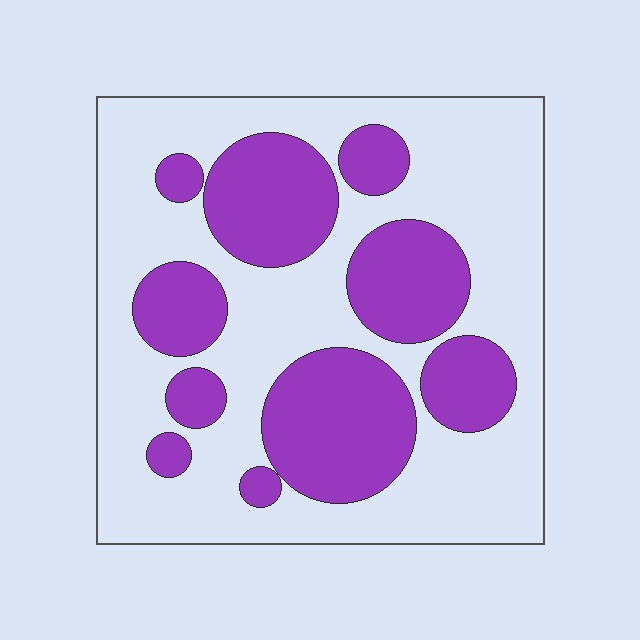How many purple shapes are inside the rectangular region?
10.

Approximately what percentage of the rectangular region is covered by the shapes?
Approximately 35%.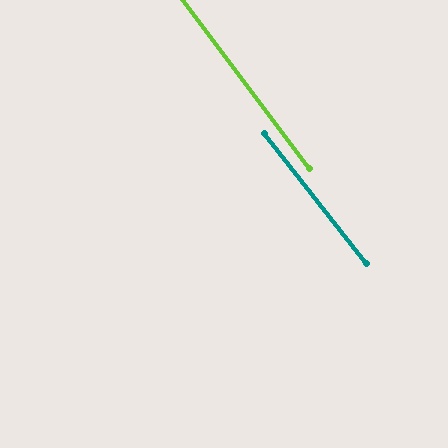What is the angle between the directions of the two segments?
Approximately 2 degrees.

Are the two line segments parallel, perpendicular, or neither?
Parallel — their directions differ by only 1.6°.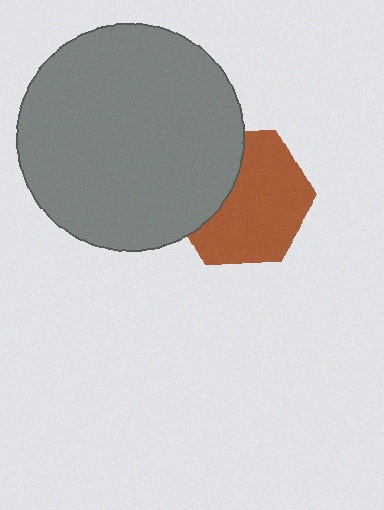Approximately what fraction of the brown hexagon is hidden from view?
Roughly 34% of the brown hexagon is hidden behind the gray circle.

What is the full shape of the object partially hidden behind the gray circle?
The partially hidden object is a brown hexagon.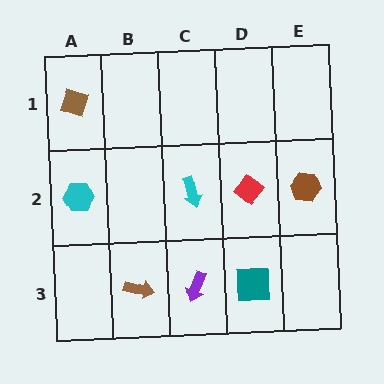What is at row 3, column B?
A brown arrow.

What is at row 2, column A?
A cyan hexagon.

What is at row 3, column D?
A teal square.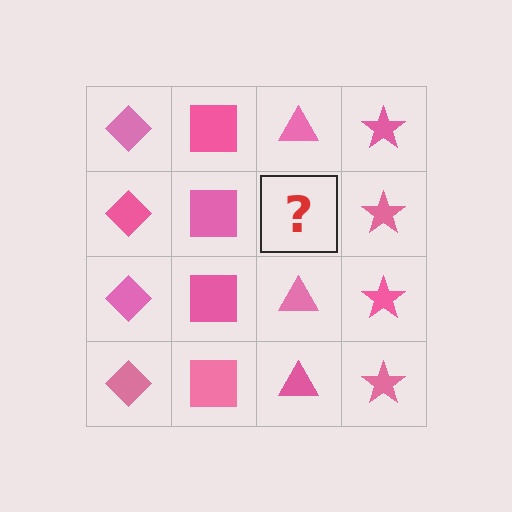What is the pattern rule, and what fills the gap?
The rule is that each column has a consistent shape. The gap should be filled with a pink triangle.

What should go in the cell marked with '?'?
The missing cell should contain a pink triangle.